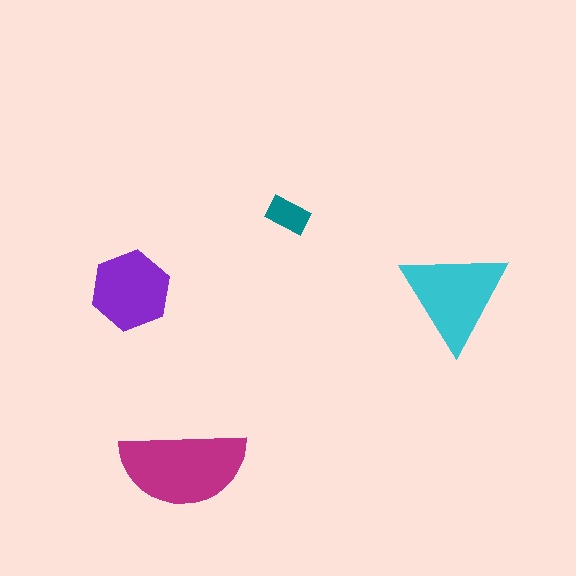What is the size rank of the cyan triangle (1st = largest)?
2nd.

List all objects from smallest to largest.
The teal rectangle, the purple hexagon, the cyan triangle, the magenta semicircle.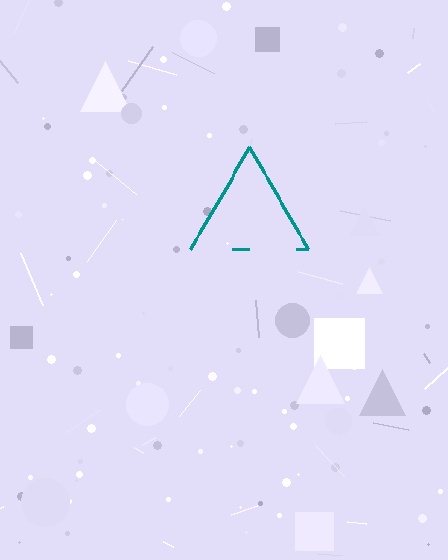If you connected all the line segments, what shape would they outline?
They would outline a triangle.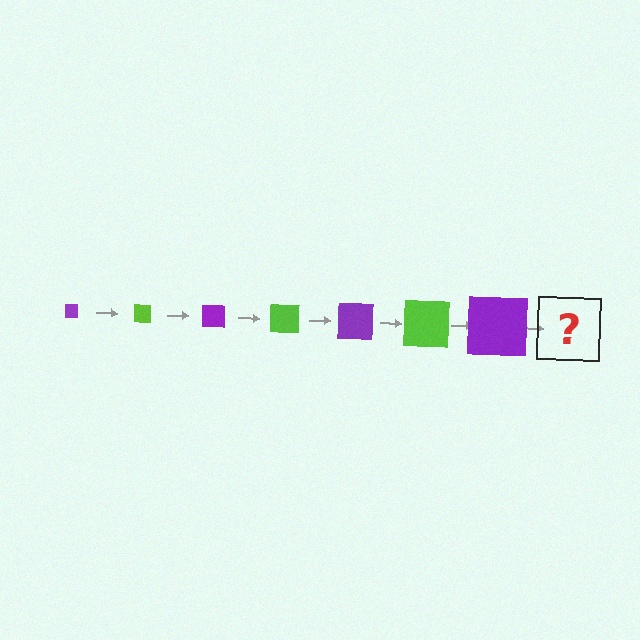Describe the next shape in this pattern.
It should be a lime square, larger than the previous one.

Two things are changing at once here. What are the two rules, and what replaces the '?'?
The two rules are that the square grows larger each step and the color cycles through purple and lime. The '?' should be a lime square, larger than the previous one.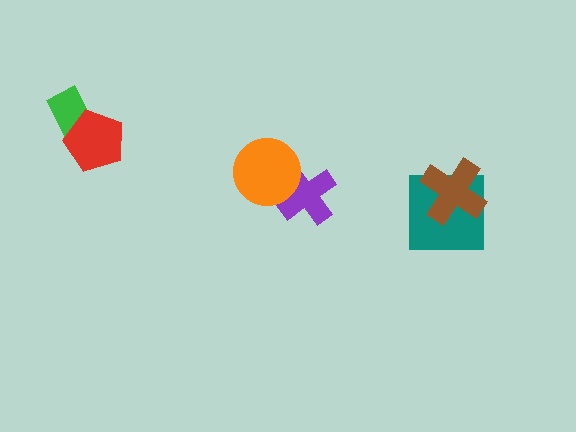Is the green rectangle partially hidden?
Yes, it is partially covered by another shape.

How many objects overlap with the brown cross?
1 object overlaps with the brown cross.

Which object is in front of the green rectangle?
The red pentagon is in front of the green rectangle.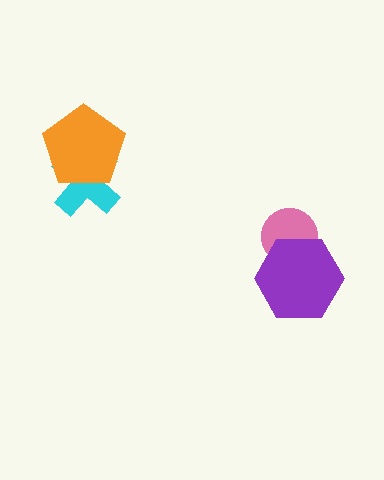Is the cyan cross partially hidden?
Yes, it is partially covered by another shape.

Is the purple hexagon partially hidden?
No, no other shape covers it.